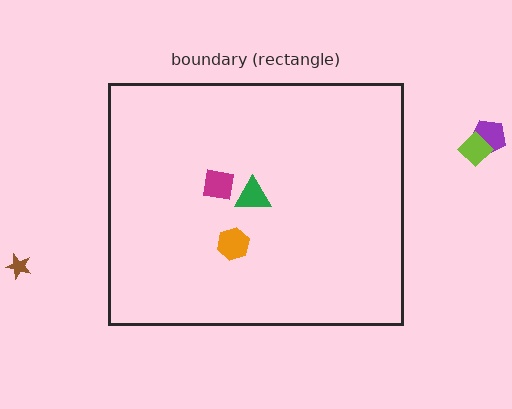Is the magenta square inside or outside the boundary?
Inside.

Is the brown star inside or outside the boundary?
Outside.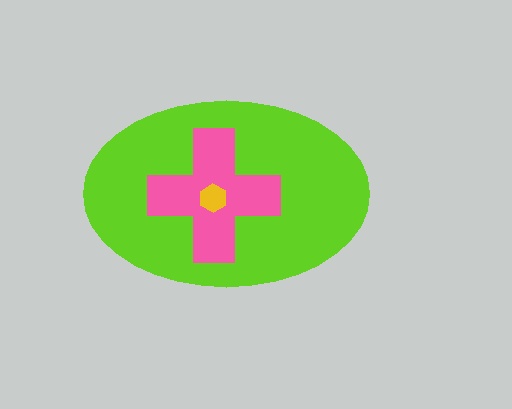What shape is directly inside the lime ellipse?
The pink cross.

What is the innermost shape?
The yellow hexagon.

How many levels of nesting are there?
3.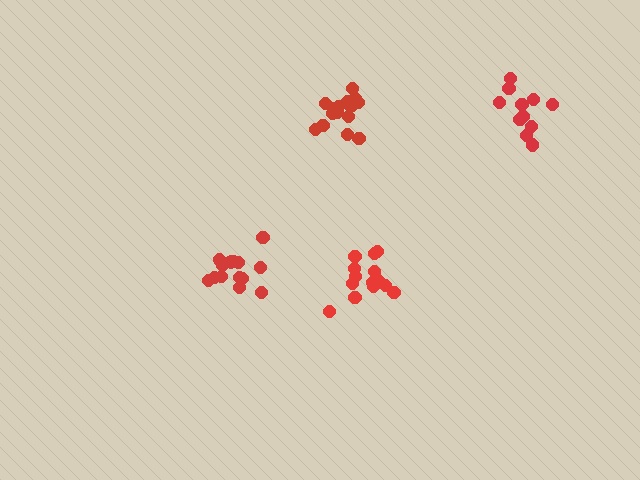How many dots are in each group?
Group 1: 14 dots, Group 2: 15 dots, Group 3: 15 dots, Group 4: 11 dots (55 total).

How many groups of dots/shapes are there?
There are 4 groups.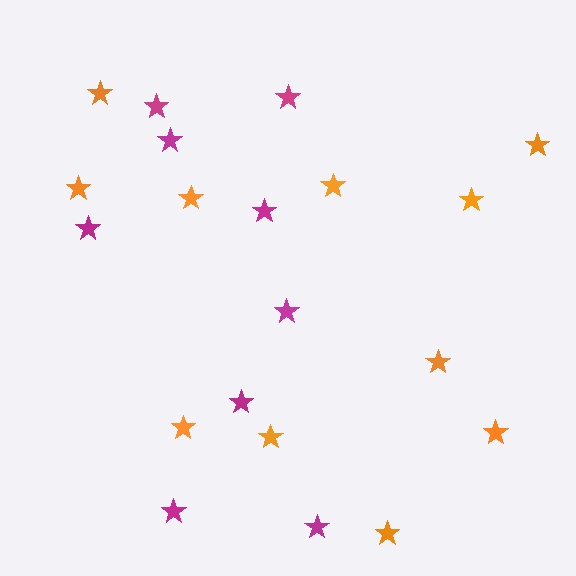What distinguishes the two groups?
There are 2 groups: one group of orange stars (11) and one group of magenta stars (9).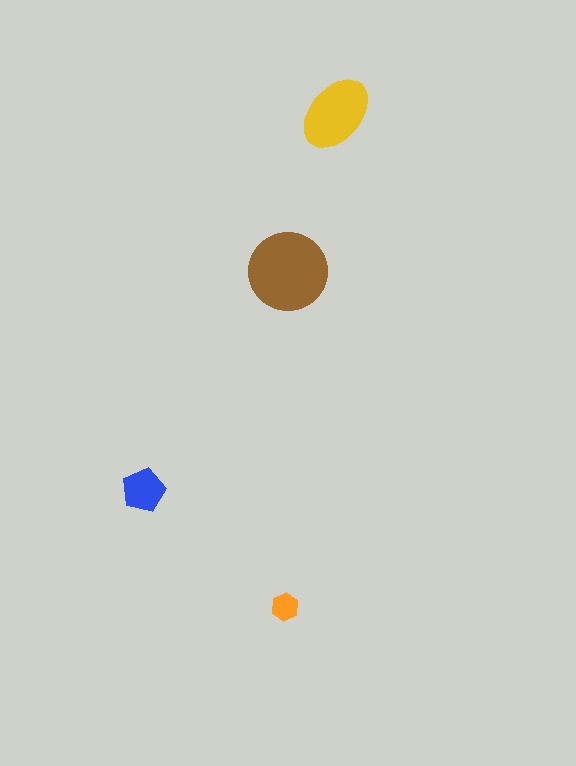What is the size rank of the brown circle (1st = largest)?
1st.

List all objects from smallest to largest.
The orange hexagon, the blue pentagon, the yellow ellipse, the brown circle.